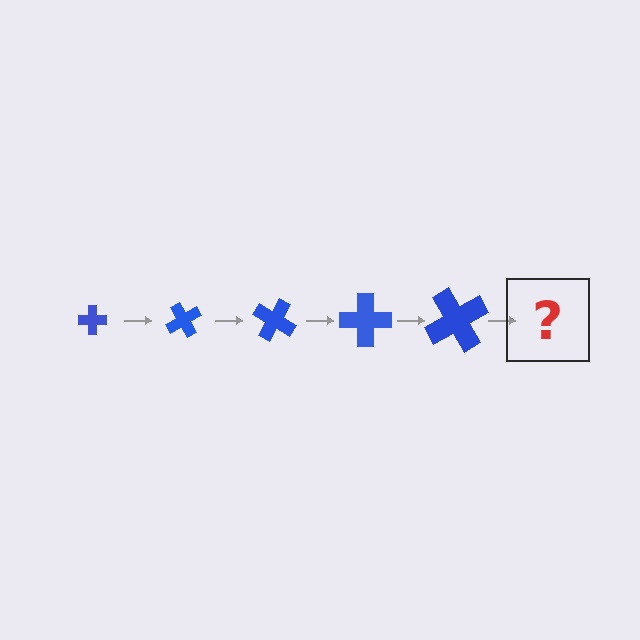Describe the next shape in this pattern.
It should be a cross, larger than the previous one and rotated 300 degrees from the start.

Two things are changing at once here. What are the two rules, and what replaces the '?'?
The two rules are that the cross grows larger each step and it rotates 60 degrees each step. The '?' should be a cross, larger than the previous one and rotated 300 degrees from the start.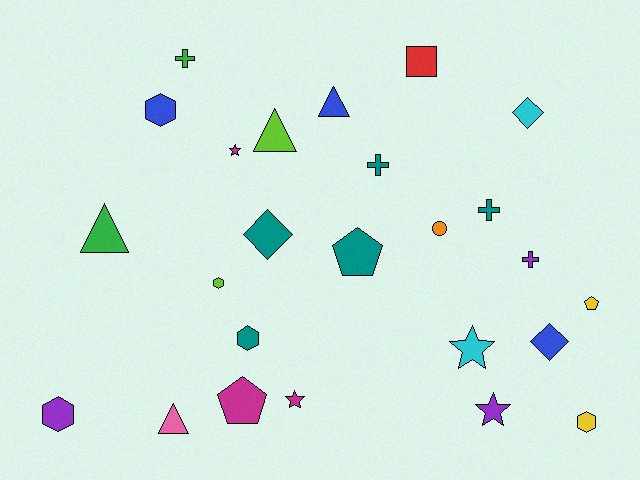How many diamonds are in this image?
There are 3 diamonds.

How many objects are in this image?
There are 25 objects.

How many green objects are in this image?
There are 2 green objects.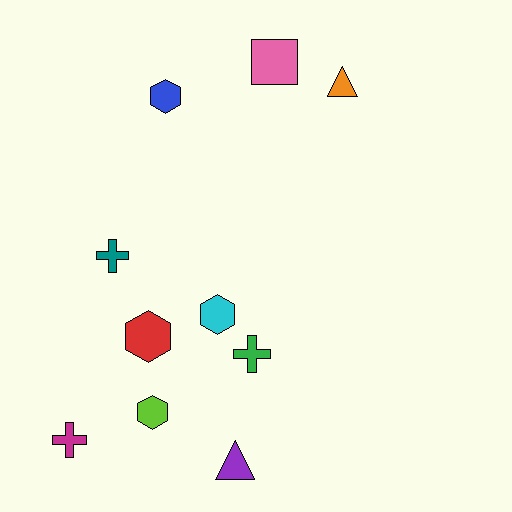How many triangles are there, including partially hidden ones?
There are 2 triangles.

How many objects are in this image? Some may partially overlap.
There are 10 objects.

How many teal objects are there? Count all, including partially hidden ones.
There is 1 teal object.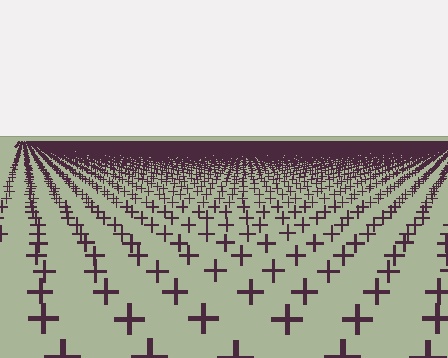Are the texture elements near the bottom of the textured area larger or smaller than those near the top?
Larger. Near the bottom, elements are closer to the viewer and appear at a bigger on-screen size.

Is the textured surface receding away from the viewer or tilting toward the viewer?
The surface is receding away from the viewer. Texture elements get smaller and denser toward the top.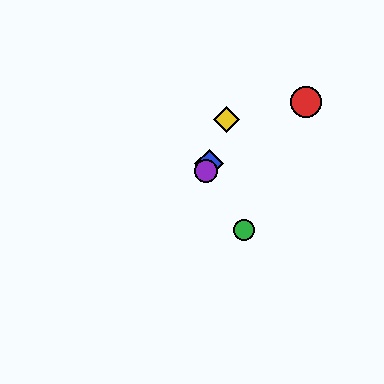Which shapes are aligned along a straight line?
The blue diamond, the yellow diamond, the purple circle are aligned along a straight line.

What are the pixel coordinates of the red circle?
The red circle is at (306, 102).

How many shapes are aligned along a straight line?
3 shapes (the blue diamond, the yellow diamond, the purple circle) are aligned along a straight line.